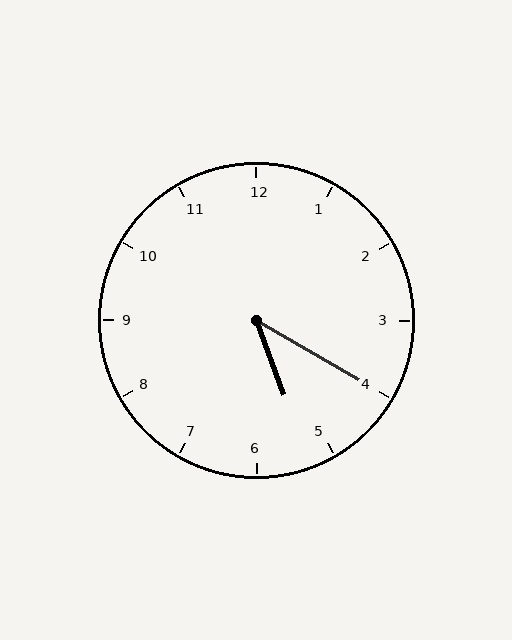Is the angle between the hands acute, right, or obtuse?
It is acute.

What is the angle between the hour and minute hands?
Approximately 40 degrees.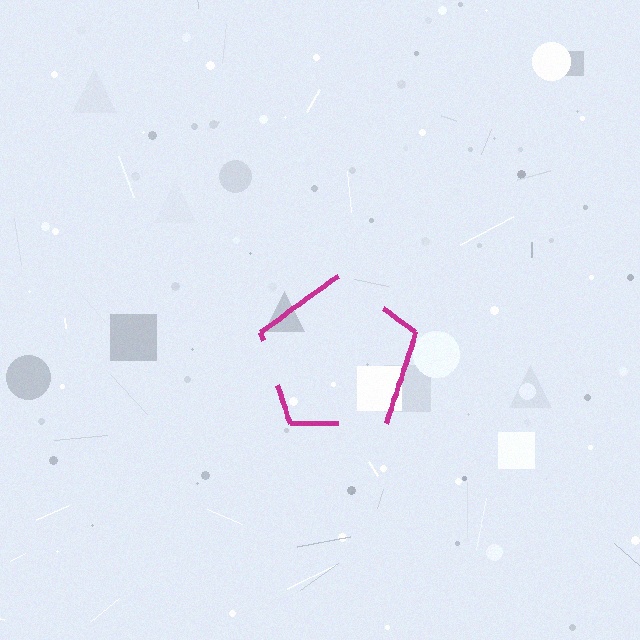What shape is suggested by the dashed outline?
The dashed outline suggests a pentagon.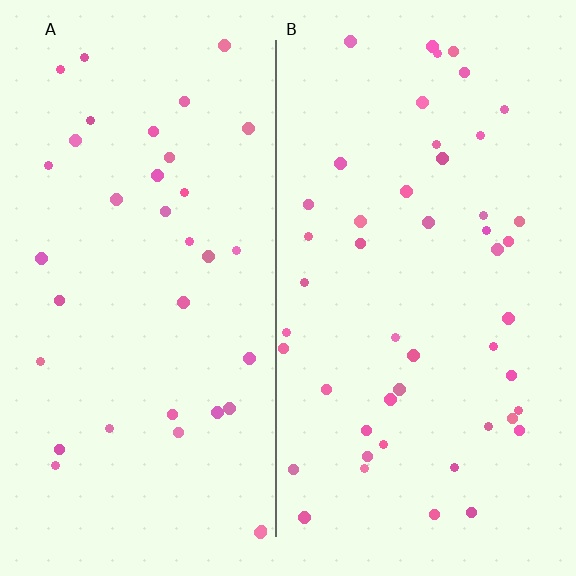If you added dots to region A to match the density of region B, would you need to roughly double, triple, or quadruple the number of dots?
Approximately double.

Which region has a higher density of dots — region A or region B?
B (the right).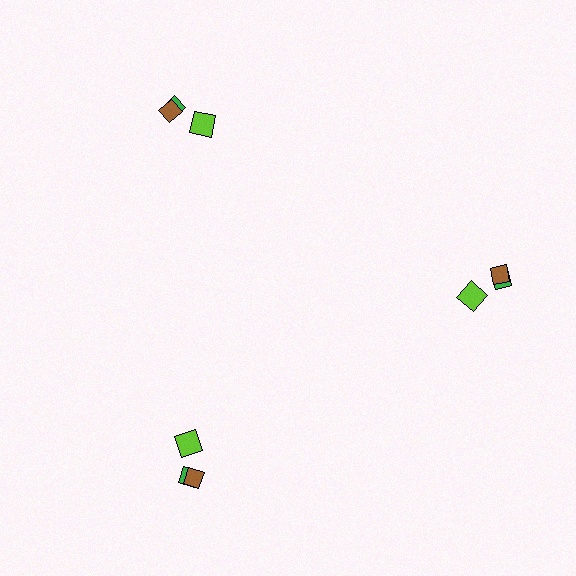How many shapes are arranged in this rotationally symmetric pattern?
There are 9 shapes, arranged in 3 groups of 3.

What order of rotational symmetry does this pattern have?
This pattern has 3-fold rotational symmetry.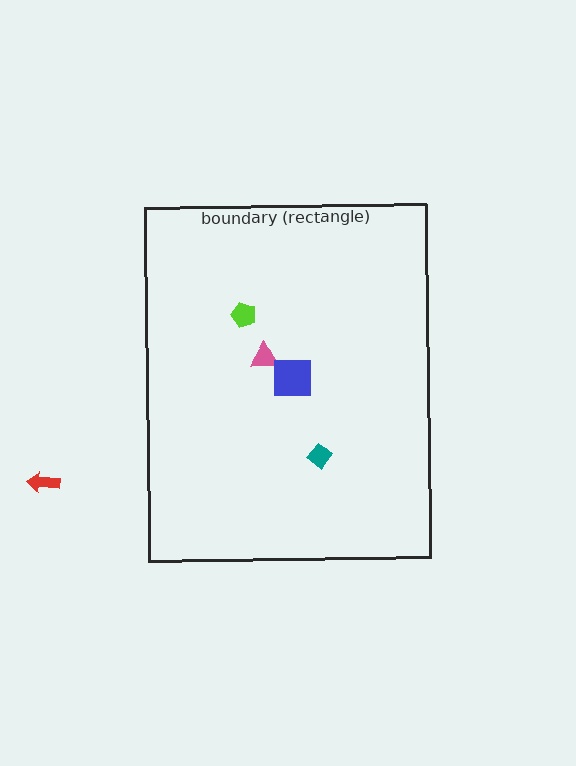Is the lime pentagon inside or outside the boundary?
Inside.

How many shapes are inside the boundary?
4 inside, 1 outside.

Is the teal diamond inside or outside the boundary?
Inside.